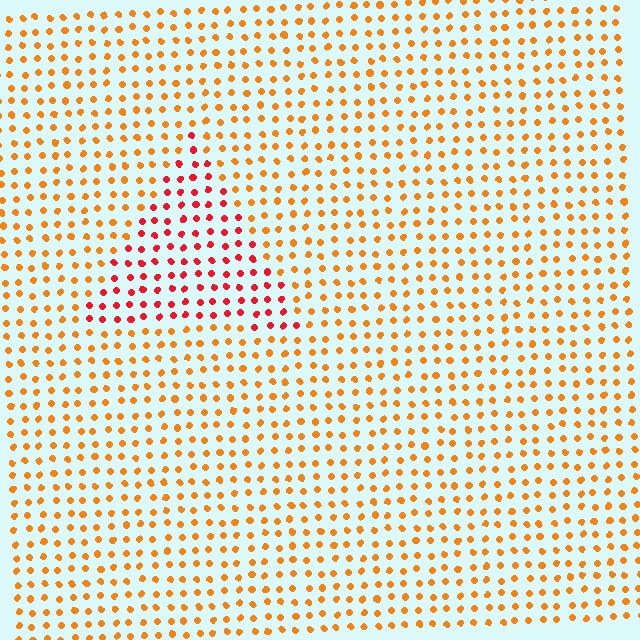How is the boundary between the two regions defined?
The boundary is defined purely by a slight shift in hue (about 36 degrees). Spacing, size, and orientation are identical on both sides.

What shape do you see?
I see a triangle.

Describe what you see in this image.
The image is filled with small orange elements in a uniform arrangement. A triangle-shaped region is visible where the elements are tinted to a slightly different hue, forming a subtle color boundary.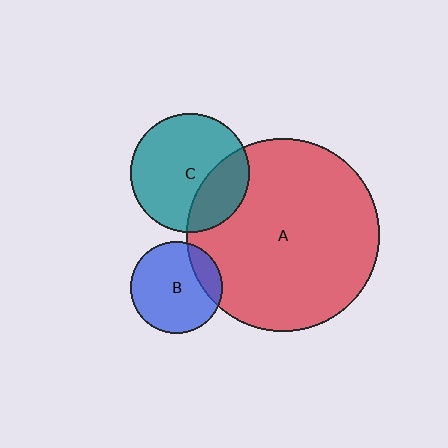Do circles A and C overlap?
Yes.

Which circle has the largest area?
Circle A (red).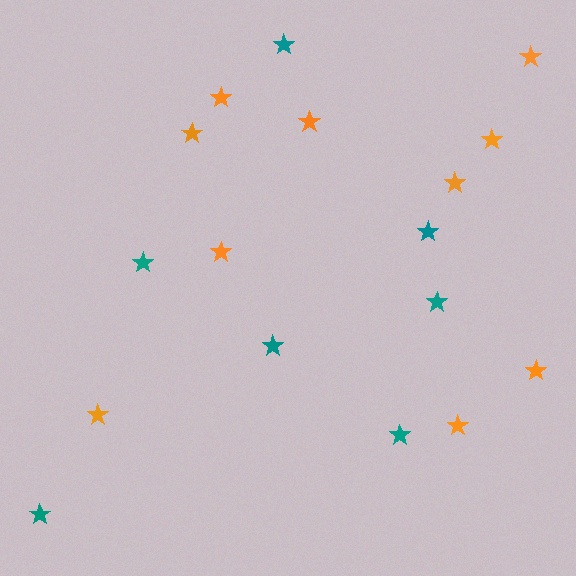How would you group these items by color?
There are 2 groups: one group of teal stars (7) and one group of orange stars (10).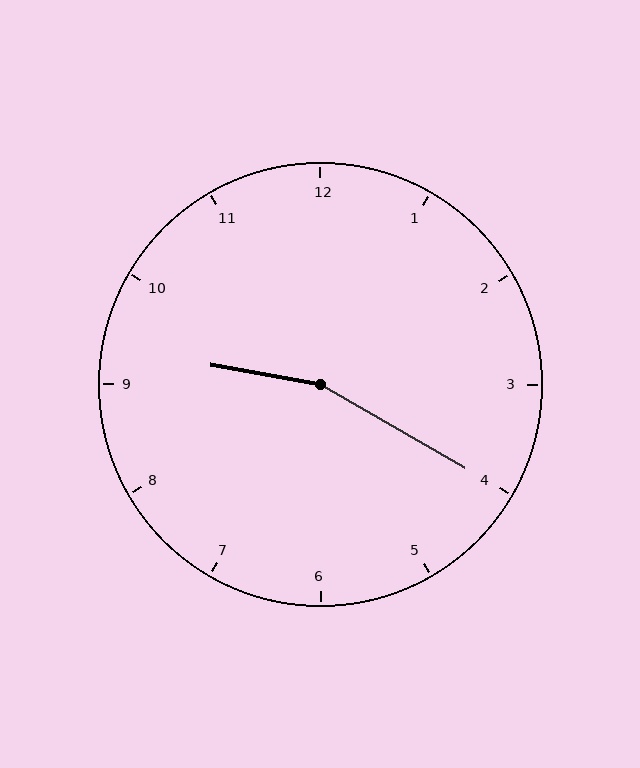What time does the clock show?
9:20.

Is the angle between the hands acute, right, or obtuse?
It is obtuse.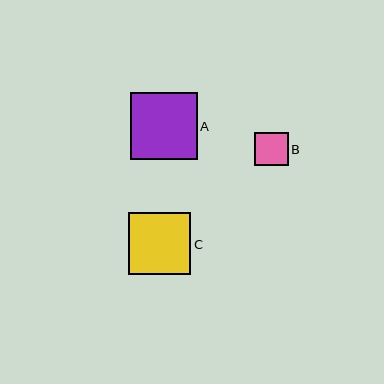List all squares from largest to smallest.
From largest to smallest: A, C, B.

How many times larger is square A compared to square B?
Square A is approximately 2.0 times the size of square B.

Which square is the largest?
Square A is the largest with a size of approximately 67 pixels.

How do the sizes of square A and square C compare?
Square A and square C are approximately the same size.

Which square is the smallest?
Square B is the smallest with a size of approximately 34 pixels.